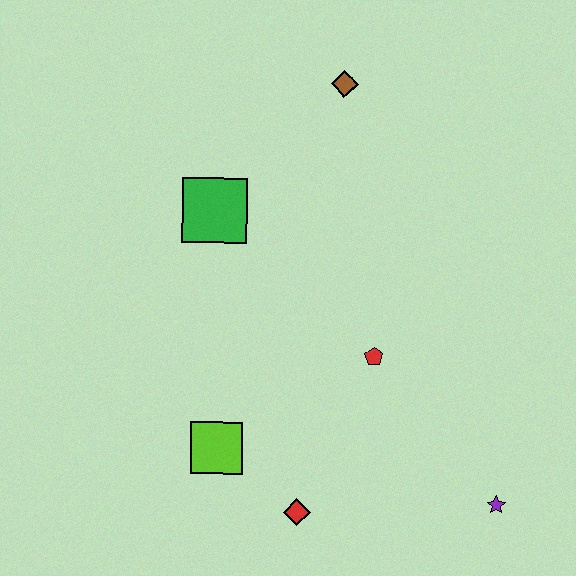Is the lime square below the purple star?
No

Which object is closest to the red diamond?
The lime square is closest to the red diamond.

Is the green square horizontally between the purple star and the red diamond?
No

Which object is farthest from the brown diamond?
The purple star is farthest from the brown diamond.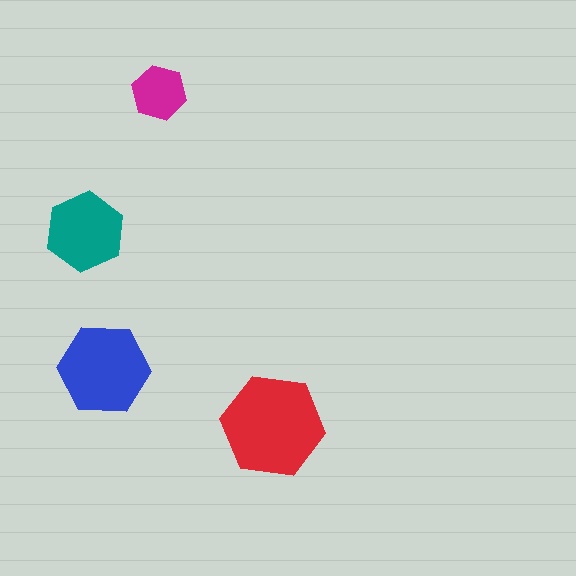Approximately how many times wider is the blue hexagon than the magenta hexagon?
About 1.5 times wider.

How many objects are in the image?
There are 4 objects in the image.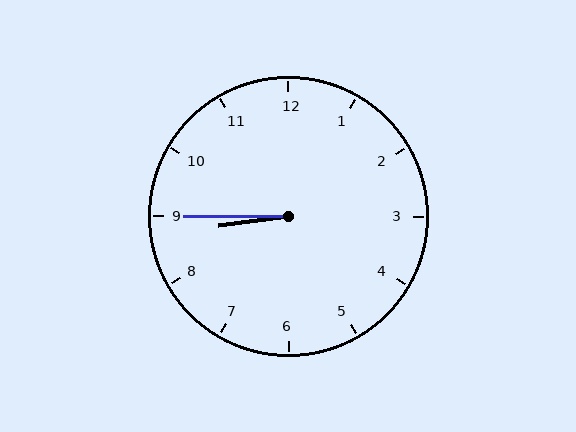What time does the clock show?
8:45.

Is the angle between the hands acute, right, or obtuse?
It is acute.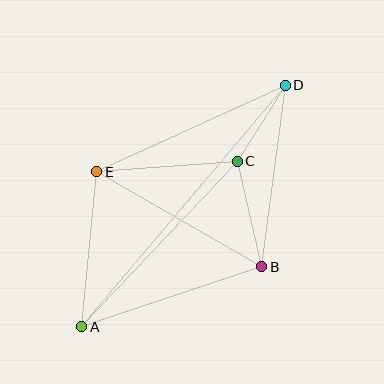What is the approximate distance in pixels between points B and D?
The distance between B and D is approximately 183 pixels.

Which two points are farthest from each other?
Points A and D are farthest from each other.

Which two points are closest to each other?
Points C and D are closest to each other.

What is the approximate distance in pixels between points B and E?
The distance between B and E is approximately 191 pixels.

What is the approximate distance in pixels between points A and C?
The distance between A and C is approximately 227 pixels.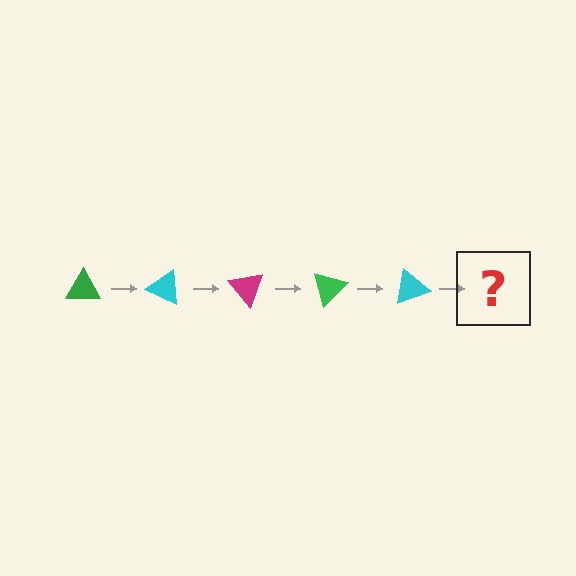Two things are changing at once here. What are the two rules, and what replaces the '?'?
The two rules are that it rotates 25 degrees each step and the color cycles through green, cyan, and magenta. The '?' should be a magenta triangle, rotated 125 degrees from the start.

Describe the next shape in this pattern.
It should be a magenta triangle, rotated 125 degrees from the start.